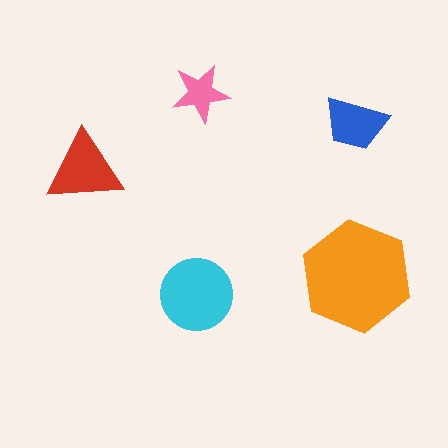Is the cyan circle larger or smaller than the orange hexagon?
Smaller.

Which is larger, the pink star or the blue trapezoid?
The blue trapezoid.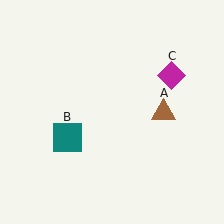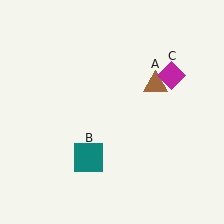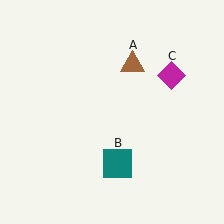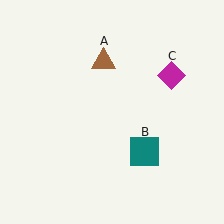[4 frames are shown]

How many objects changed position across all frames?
2 objects changed position: brown triangle (object A), teal square (object B).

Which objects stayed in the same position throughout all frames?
Magenta diamond (object C) remained stationary.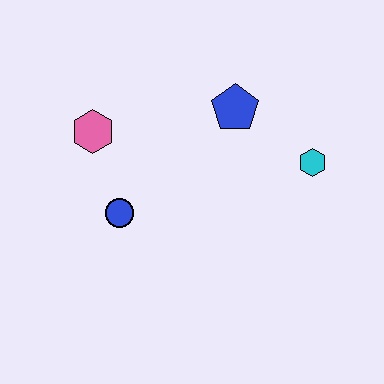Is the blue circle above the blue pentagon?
No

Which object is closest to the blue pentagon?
The cyan hexagon is closest to the blue pentagon.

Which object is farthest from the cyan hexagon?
The pink hexagon is farthest from the cyan hexagon.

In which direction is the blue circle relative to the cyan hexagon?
The blue circle is to the left of the cyan hexagon.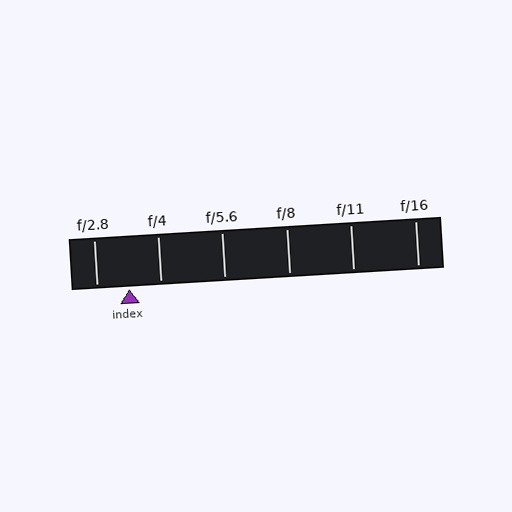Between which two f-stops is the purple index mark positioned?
The index mark is between f/2.8 and f/4.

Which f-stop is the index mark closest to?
The index mark is closest to f/4.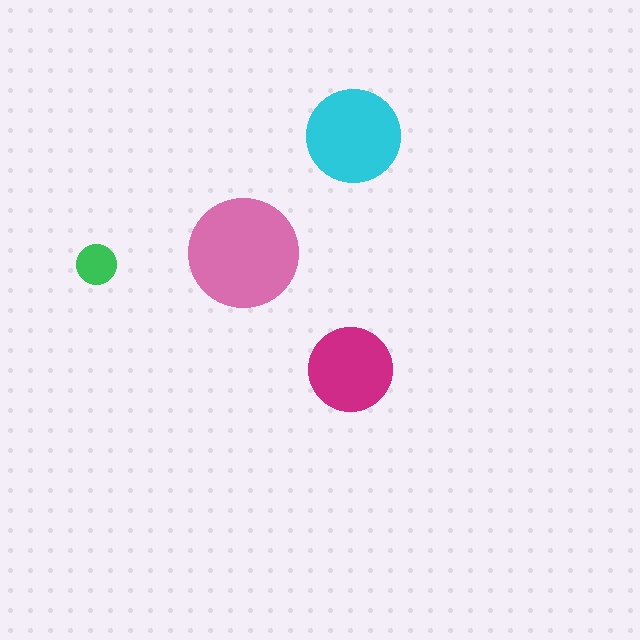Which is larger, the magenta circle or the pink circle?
The pink one.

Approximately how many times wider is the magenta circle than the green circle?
About 2 times wider.